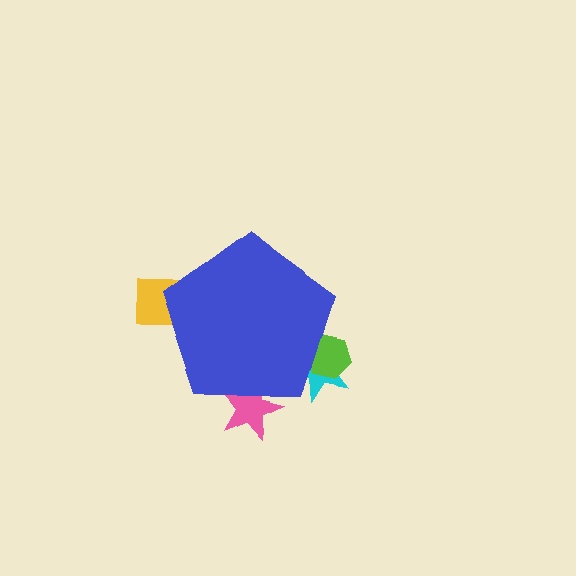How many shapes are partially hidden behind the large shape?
4 shapes are partially hidden.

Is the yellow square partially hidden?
Yes, the yellow square is partially hidden behind the blue pentagon.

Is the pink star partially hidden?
Yes, the pink star is partially hidden behind the blue pentagon.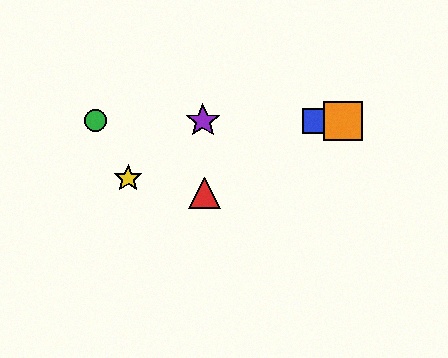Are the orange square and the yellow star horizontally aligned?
No, the orange square is at y≈121 and the yellow star is at y≈178.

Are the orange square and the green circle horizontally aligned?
Yes, both are at y≈121.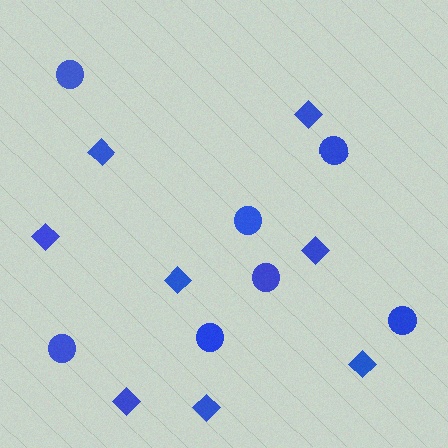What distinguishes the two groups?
There are 2 groups: one group of circles (7) and one group of diamonds (8).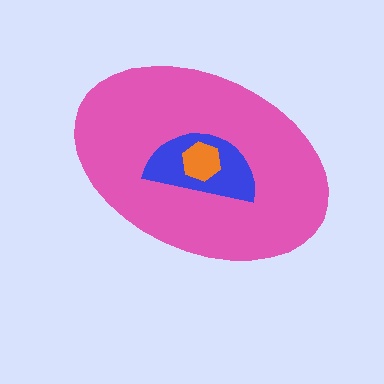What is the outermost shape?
The pink ellipse.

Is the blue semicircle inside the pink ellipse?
Yes.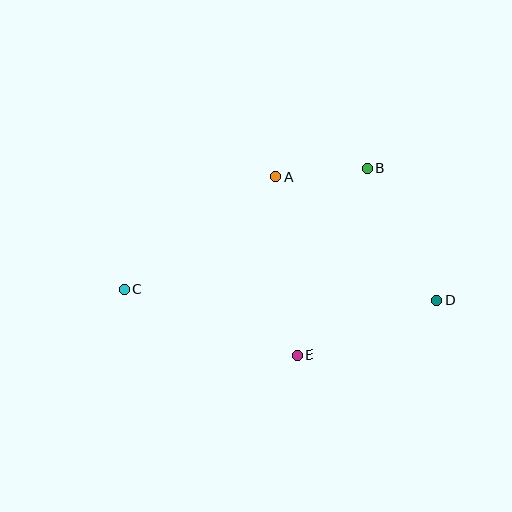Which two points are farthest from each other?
Points C and D are farthest from each other.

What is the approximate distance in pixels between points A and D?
The distance between A and D is approximately 203 pixels.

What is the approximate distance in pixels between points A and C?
The distance between A and C is approximately 189 pixels.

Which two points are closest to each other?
Points A and B are closest to each other.